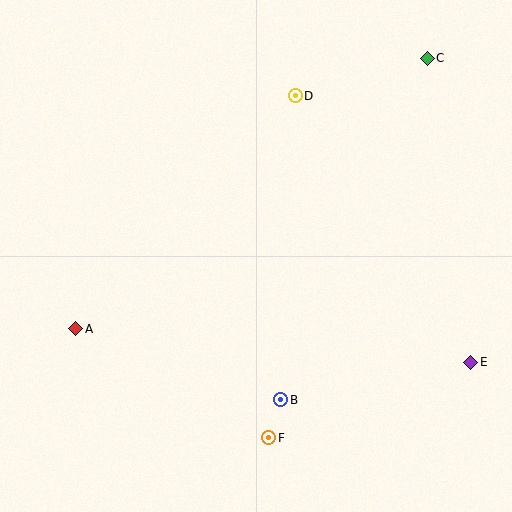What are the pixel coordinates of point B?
Point B is at (281, 400).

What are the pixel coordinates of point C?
Point C is at (427, 58).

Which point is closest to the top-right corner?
Point C is closest to the top-right corner.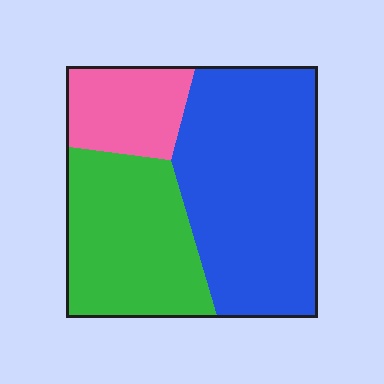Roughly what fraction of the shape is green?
Green covers 33% of the shape.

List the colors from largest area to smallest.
From largest to smallest: blue, green, pink.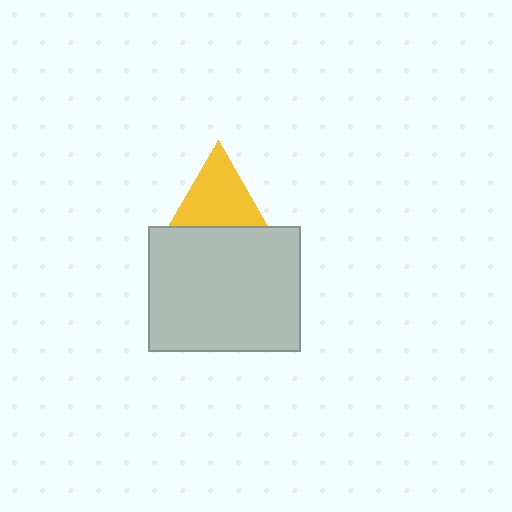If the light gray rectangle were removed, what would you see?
You would see the complete yellow triangle.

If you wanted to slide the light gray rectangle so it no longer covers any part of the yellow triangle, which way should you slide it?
Slide it down — that is the most direct way to separate the two shapes.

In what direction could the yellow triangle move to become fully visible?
The yellow triangle could move up. That would shift it out from behind the light gray rectangle entirely.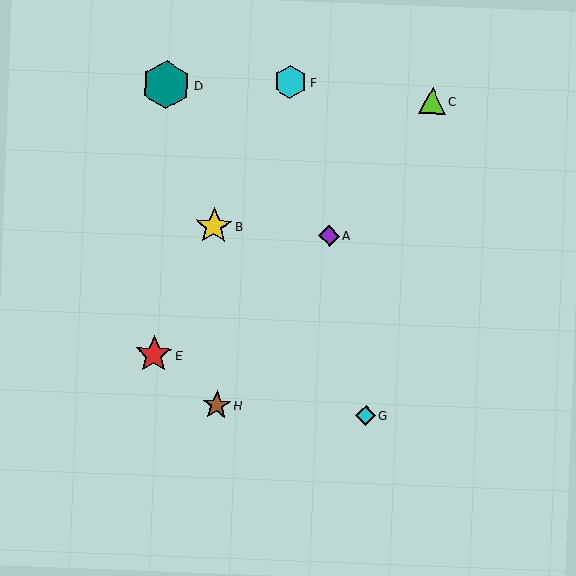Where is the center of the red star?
The center of the red star is at (153, 355).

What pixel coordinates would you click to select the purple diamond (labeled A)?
Click at (329, 236) to select the purple diamond A.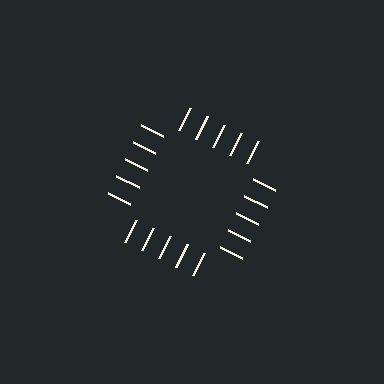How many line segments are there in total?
20 — 5 along each of the 4 edges.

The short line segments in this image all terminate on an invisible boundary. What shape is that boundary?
An illusory square — the line segments terminate on its edges but no continuous stroke is drawn.